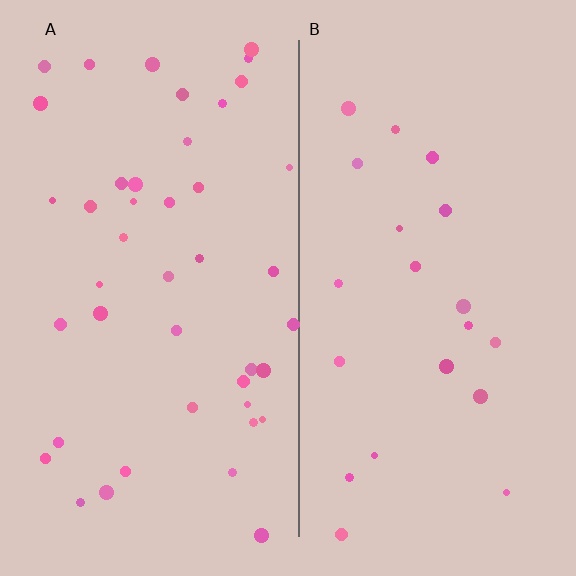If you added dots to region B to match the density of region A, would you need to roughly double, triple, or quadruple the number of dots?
Approximately double.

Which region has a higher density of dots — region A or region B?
A (the left).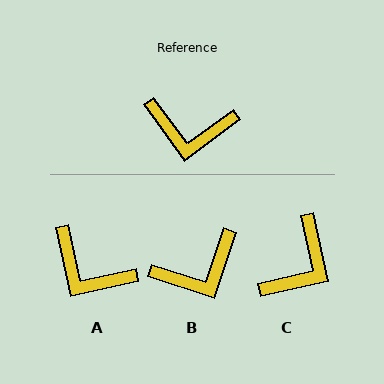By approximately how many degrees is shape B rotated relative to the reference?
Approximately 36 degrees counter-clockwise.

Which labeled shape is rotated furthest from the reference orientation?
C, about 66 degrees away.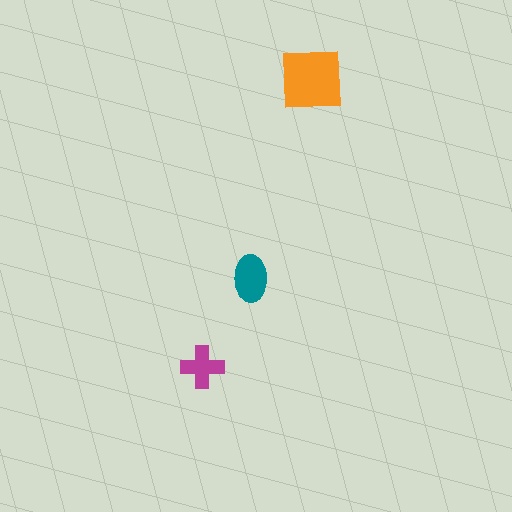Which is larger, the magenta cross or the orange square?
The orange square.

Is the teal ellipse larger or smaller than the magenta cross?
Larger.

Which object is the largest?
The orange square.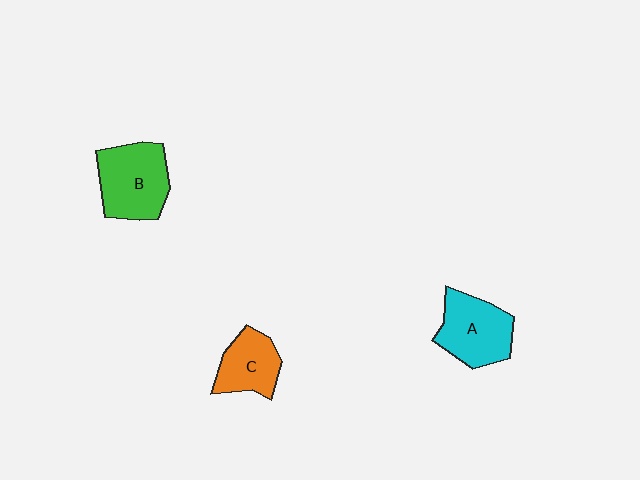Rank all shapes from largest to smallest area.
From largest to smallest: B (green), A (cyan), C (orange).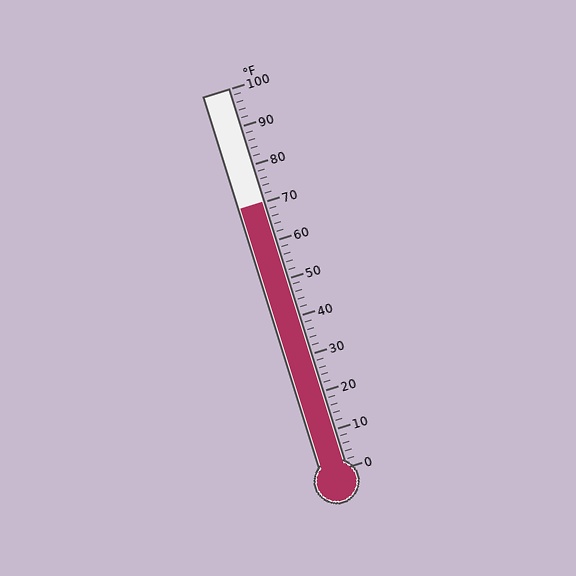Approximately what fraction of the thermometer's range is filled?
The thermometer is filled to approximately 70% of its range.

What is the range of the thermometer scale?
The thermometer scale ranges from 0°F to 100°F.